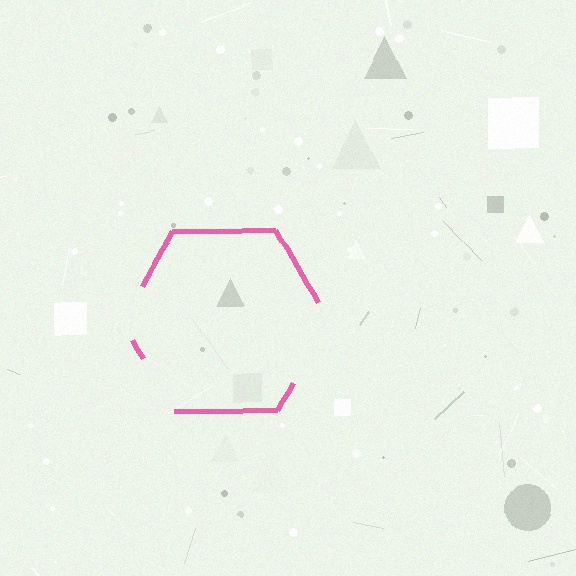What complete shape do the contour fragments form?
The contour fragments form a hexagon.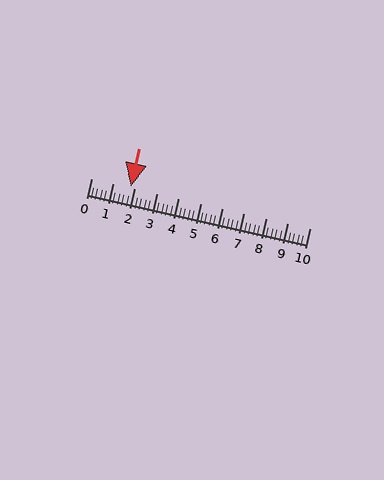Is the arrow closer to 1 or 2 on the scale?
The arrow is closer to 2.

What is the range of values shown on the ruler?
The ruler shows values from 0 to 10.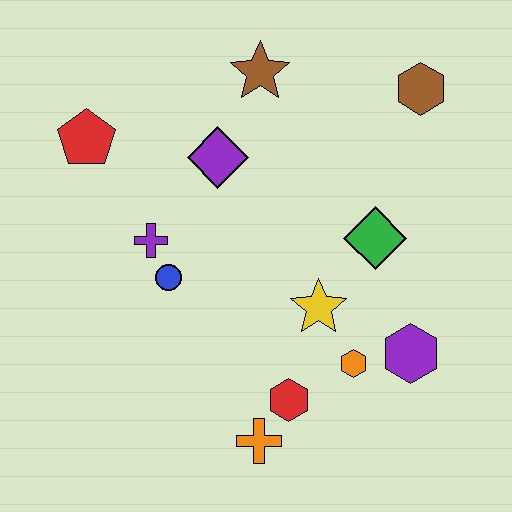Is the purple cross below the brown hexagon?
Yes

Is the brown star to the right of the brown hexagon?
No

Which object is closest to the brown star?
The purple diamond is closest to the brown star.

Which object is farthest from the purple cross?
The brown hexagon is farthest from the purple cross.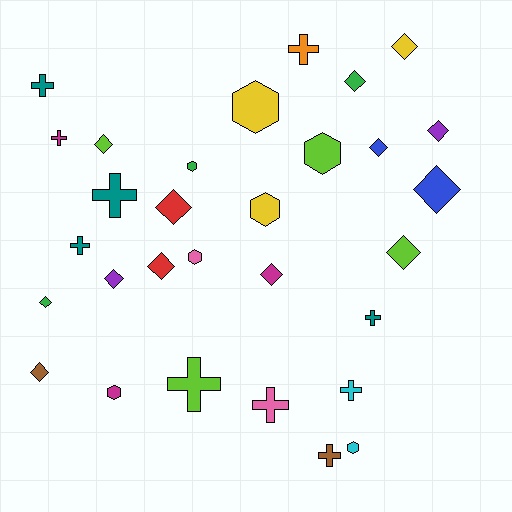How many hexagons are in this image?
There are 7 hexagons.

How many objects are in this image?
There are 30 objects.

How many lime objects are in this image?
There are 4 lime objects.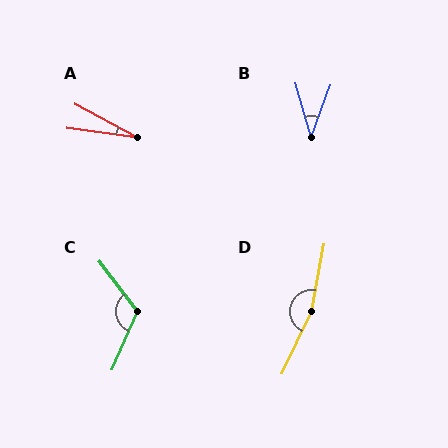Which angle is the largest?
D, at approximately 165 degrees.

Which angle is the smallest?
A, at approximately 21 degrees.